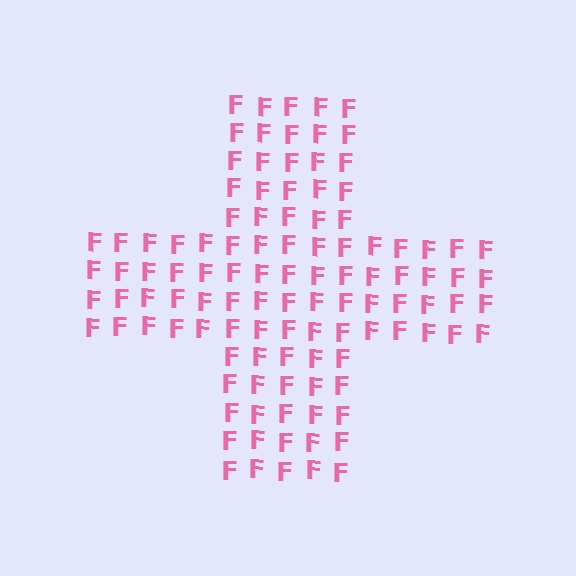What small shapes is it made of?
It is made of small letter F's.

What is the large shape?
The large shape is a cross.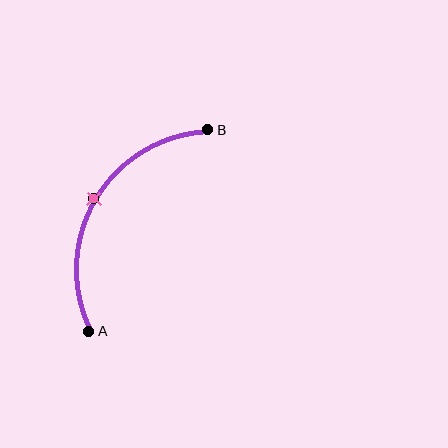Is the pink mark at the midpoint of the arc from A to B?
Yes. The pink mark lies on the arc at equal arc-length from both A and B — it is the arc midpoint.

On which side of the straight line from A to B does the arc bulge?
The arc bulges to the left of the straight line connecting A and B.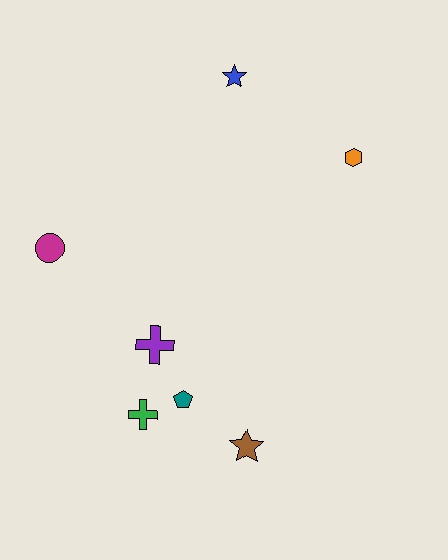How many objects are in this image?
There are 7 objects.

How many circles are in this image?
There is 1 circle.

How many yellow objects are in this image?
There are no yellow objects.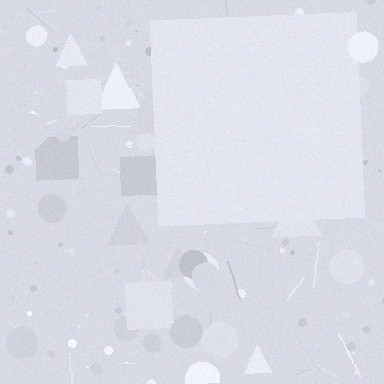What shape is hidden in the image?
A square is hidden in the image.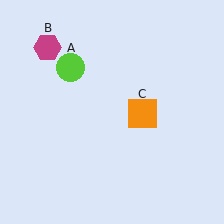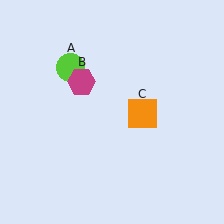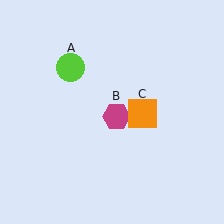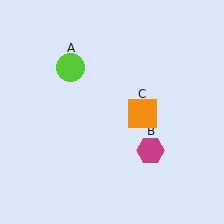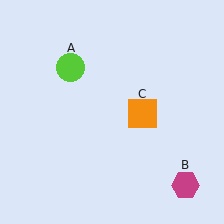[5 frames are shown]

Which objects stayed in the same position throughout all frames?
Lime circle (object A) and orange square (object C) remained stationary.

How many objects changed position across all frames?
1 object changed position: magenta hexagon (object B).